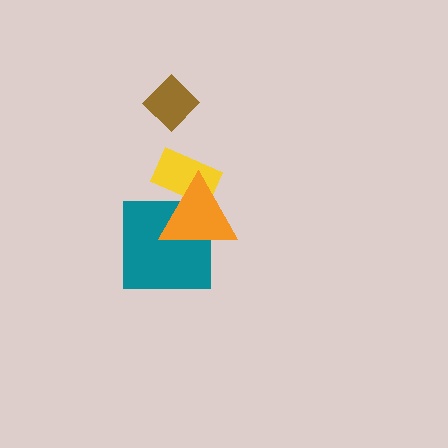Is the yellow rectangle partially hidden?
Yes, it is partially covered by another shape.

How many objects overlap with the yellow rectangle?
1 object overlaps with the yellow rectangle.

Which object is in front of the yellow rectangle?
The orange triangle is in front of the yellow rectangle.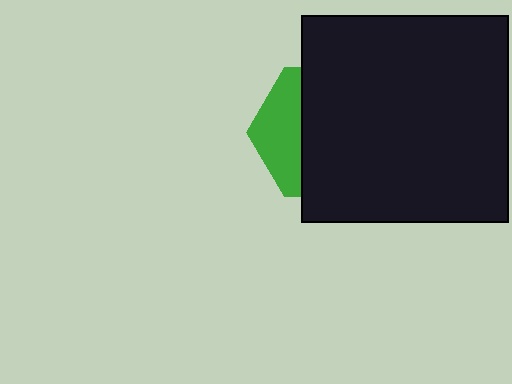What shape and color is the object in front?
The object in front is a black square.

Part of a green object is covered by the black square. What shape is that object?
It is a hexagon.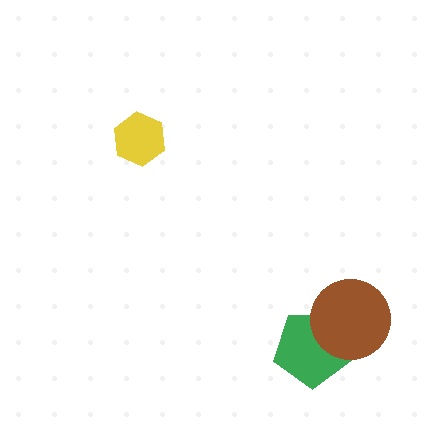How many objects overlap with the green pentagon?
1 object overlaps with the green pentagon.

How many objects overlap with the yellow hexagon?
0 objects overlap with the yellow hexagon.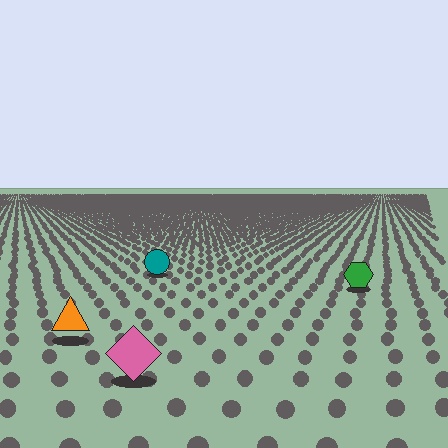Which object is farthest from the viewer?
The teal circle is farthest from the viewer. It appears smaller and the ground texture around it is denser.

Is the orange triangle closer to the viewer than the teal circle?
Yes. The orange triangle is closer — you can tell from the texture gradient: the ground texture is coarser near it.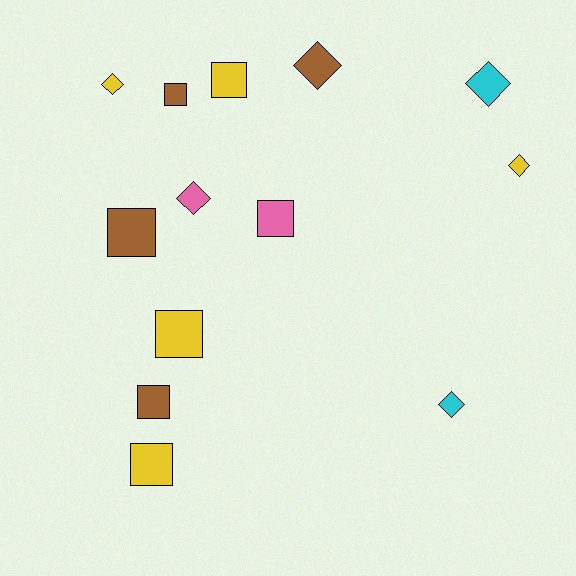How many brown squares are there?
There are 3 brown squares.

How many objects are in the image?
There are 13 objects.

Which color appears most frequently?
Yellow, with 5 objects.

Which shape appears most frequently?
Square, with 7 objects.